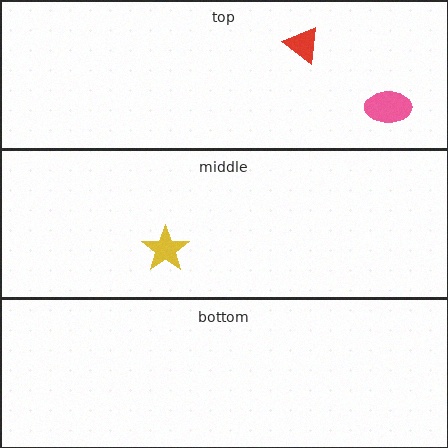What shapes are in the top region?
The pink ellipse, the red triangle.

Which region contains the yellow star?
The middle region.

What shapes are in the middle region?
The yellow star.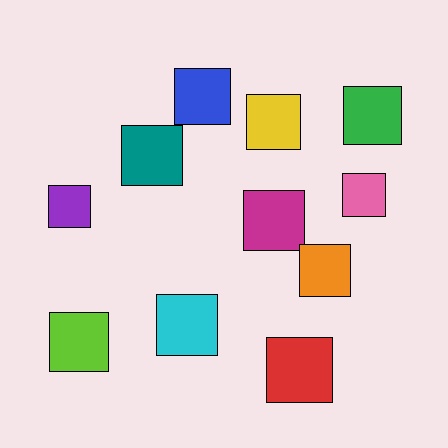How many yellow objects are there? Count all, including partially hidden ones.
There is 1 yellow object.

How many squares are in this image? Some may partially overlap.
There are 11 squares.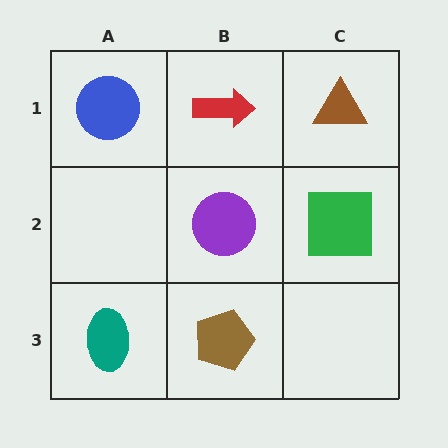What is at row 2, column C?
A green square.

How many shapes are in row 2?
2 shapes.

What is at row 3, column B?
A brown pentagon.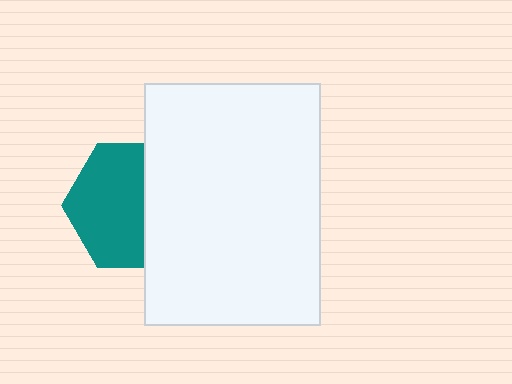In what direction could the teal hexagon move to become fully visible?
The teal hexagon could move left. That would shift it out from behind the white rectangle entirely.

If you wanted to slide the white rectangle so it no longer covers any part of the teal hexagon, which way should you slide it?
Slide it right — that is the most direct way to separate the two shapes.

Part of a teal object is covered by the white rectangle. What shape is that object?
It is a hexagon.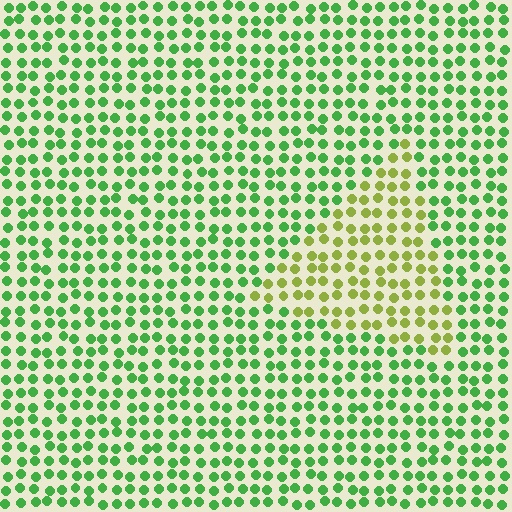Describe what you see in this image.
The image is filled with small green elements in a uniform arrangement. A triangle-shaped region is visible where the elements are tinted to a slightly different hue, forming a subtle color boundary.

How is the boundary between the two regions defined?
The boundary is defined purely by a slight shift in hue (about 44 degrees). Spacing, size, and orientation are identical on both sides.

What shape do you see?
I see a triangle.